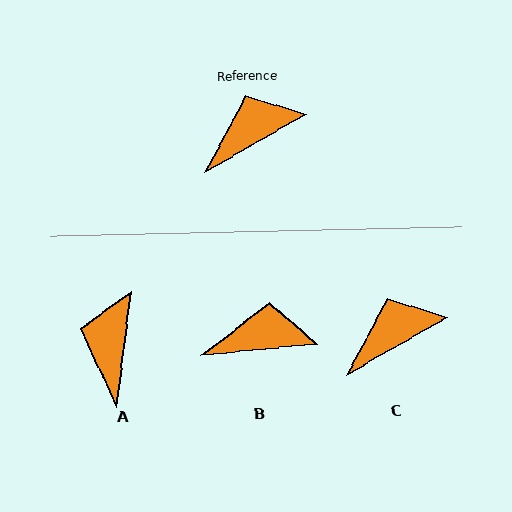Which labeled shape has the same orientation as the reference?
C.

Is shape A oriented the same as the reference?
No, it is off by about 53 degrees.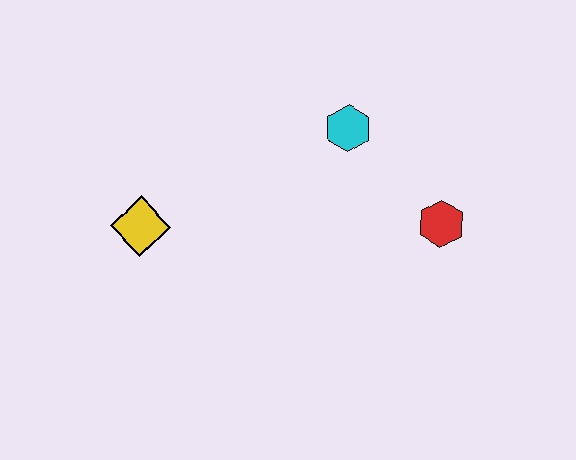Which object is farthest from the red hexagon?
The yellow diamond is farthest from the red hexagon.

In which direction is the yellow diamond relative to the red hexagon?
The yellow diamond is to the left of the red hexagon.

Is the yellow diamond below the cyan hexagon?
Yes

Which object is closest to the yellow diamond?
The cyan hexagon is closest to the yellow diamond.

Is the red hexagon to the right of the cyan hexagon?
Yes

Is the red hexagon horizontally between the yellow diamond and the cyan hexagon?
No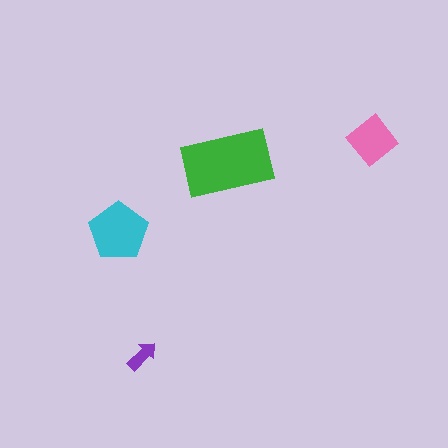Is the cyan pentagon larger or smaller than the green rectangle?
Smaller.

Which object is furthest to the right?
The pink diamond is rightmost.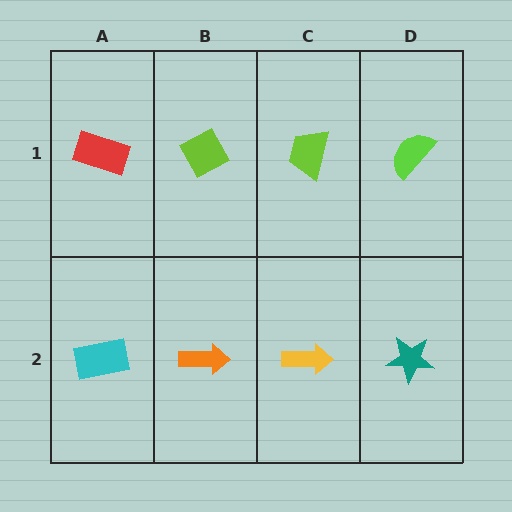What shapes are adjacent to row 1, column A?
A cyan rectangle (row 2, column A), a lime diamond (row 1, column B).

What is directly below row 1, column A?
A cyan rectangle.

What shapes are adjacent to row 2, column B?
A lime diamond (row 1, column B), a cyan rectangle (row 2, column A), a yellow arrow (row 2, column C).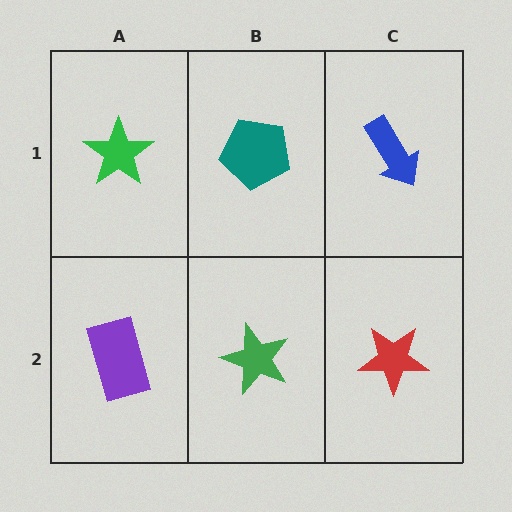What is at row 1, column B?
A teal pentagon.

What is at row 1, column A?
A green star.